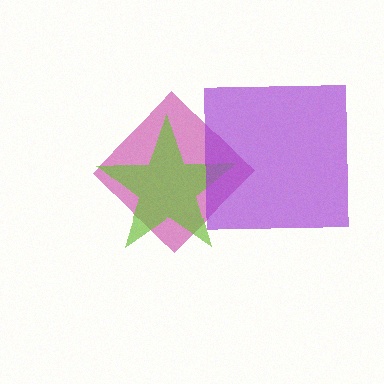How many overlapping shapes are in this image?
There are 3 overlapping shapes in the image.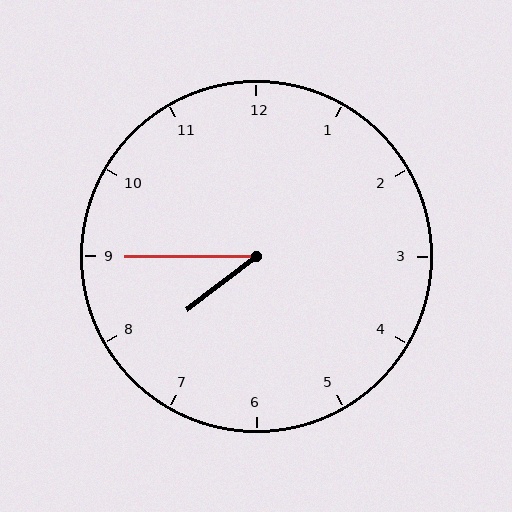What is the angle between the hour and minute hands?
Approximately 38 degrees.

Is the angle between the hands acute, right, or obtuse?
It is acute.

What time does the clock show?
7:45.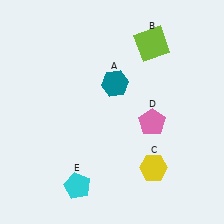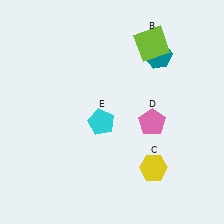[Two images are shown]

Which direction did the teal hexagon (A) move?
The teal hexagon (A) moved right.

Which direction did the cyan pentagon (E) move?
The cyan pentagon (E) moved up.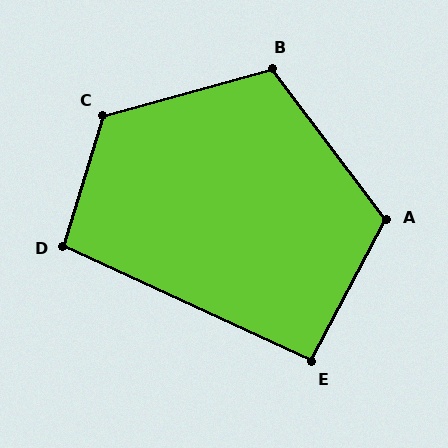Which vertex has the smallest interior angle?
E, at approximately 93 degrees.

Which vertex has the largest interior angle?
C, at approximately 122 degrees.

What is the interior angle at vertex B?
Approximately 112 degrees (obtuse).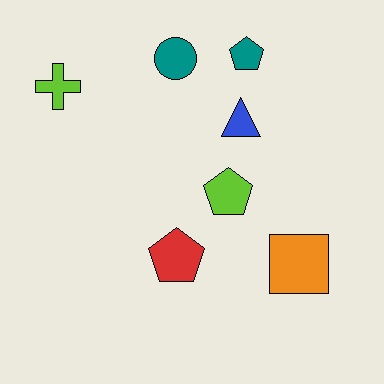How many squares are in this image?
There is 1 square.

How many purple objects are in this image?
There are no purple objects.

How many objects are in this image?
There are 7 objects.